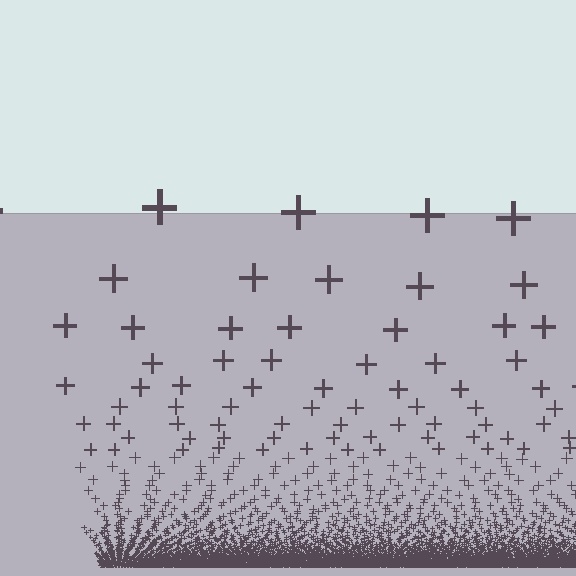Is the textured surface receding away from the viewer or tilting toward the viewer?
The surface appears to tilt toward the viewer. Texture elements get larger and sparser toward the top.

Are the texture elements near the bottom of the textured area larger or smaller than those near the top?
Smaller. The gradient is inverted — elements near the bottom are smaller and denser.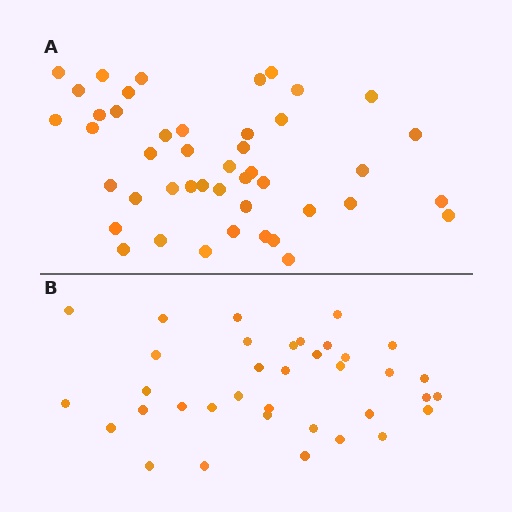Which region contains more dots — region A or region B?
Region A (the top region) has more dots.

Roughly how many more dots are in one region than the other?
Region A has roughly 8 or so more dots than region B.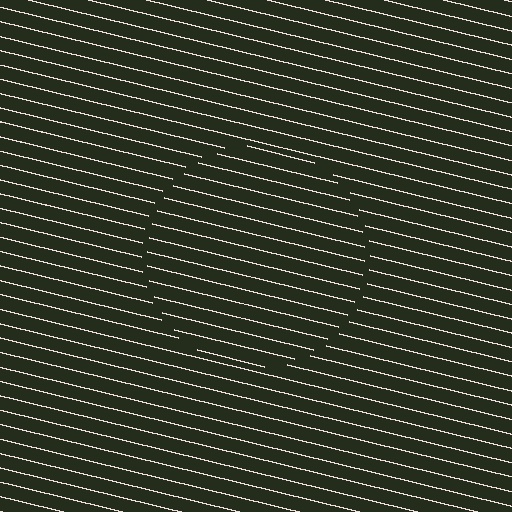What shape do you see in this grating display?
An illusory circle. The interior of the shape contains the same grating, shifted by half a period — the contour is defined by the phase discontinuity where line-ends from the inner and outer gratings abut.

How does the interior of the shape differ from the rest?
The interior of the shape contains the same grating, shifted by half a period — the contour is defined by the phase discontinuity where line-ends from the inner and outer gratings abut.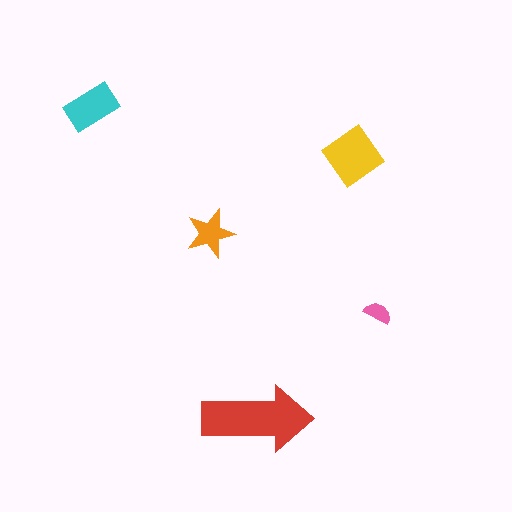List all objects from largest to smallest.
The red arrow, the yellow diamond, the cyan rectangle, the orange star, the pink semicircle.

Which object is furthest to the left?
The cyan rectangle is leftmost.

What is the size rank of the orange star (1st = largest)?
4th.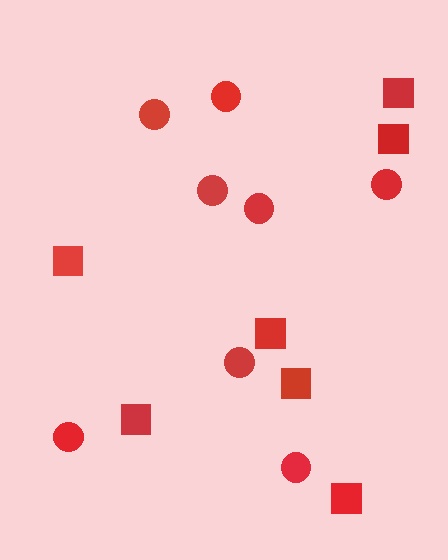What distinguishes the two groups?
There are 2 groups: one group of circles (8) and one group of squares (7).